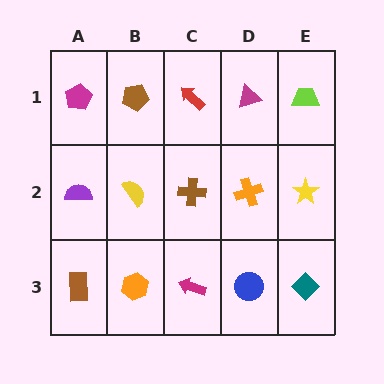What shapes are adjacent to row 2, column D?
A magenta triangle (row 1, column D), a blue circle (row 3, column D), a brown cross (row 2, column C), a yellow star (row 2, column E).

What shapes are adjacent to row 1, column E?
A yellow star (row 2, column E), a magenta triangle (row 1, column D).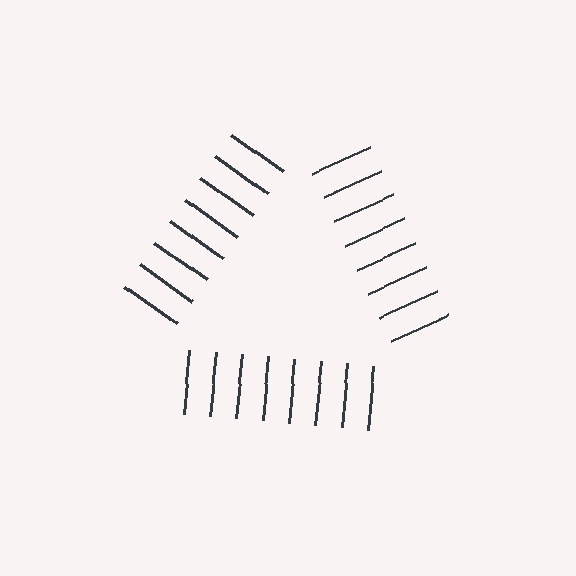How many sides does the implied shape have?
3 sides — the line-ends trace a triangle.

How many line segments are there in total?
24 — 8 along each of the 3 edges.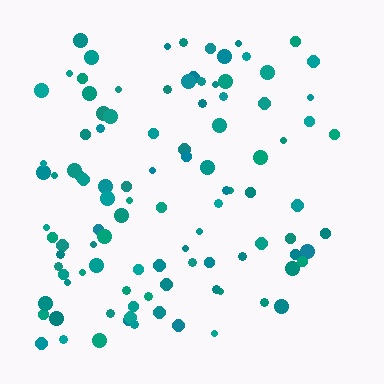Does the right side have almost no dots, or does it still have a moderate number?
Still a moderate number, just noticeably fewer than the left.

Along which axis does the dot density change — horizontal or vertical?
Horizontal.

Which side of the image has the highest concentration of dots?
The left.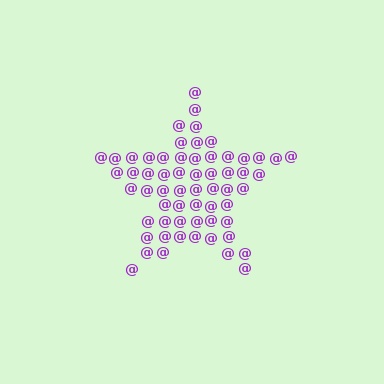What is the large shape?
The large shape is a star.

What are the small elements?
The small elements are at signs.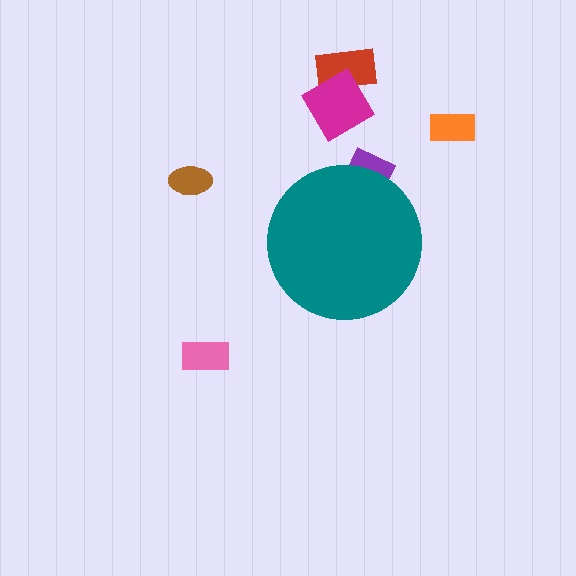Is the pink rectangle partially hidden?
No, the pink rectangle is fully visible.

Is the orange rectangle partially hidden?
No, the orange rectangle is fully visible.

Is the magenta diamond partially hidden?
No, the magenta diamond is fully visible.